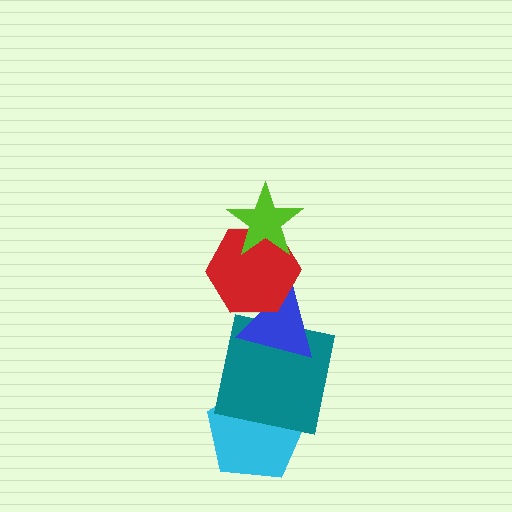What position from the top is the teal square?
The teal square is 4th from the top.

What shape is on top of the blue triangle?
The red hexagon is on top of the blue triangle.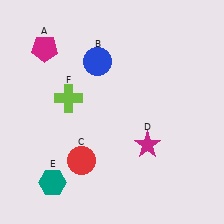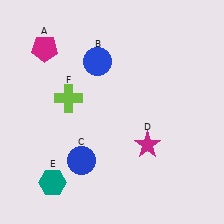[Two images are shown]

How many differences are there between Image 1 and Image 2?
There is 1 difference between the two images.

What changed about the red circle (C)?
In Image 1, C is red. In Image 2, it changed to blue.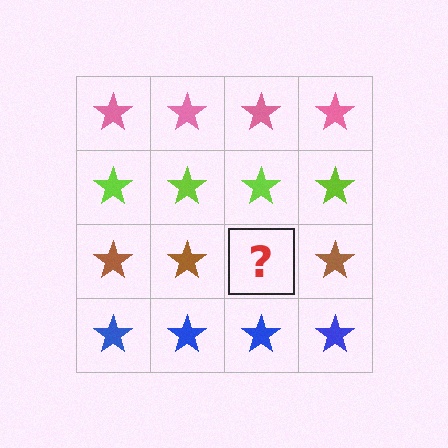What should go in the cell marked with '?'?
The missing cell should contain a brown star.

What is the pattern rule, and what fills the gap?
The rule is that each row has a consistent color. The gap should be filled with a brown star.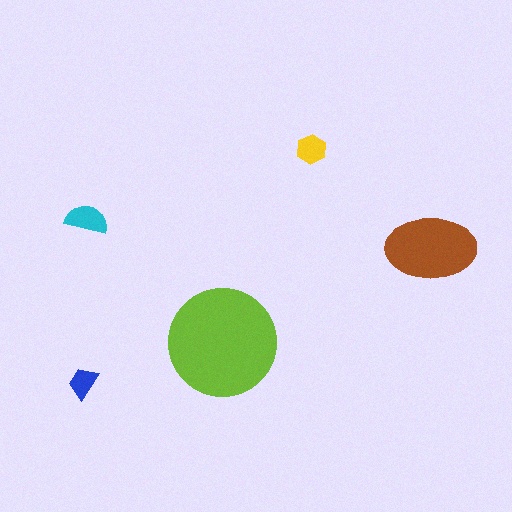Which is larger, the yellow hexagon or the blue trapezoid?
The yellow hexagon.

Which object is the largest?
The lime circle.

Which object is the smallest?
The blue trapezoid.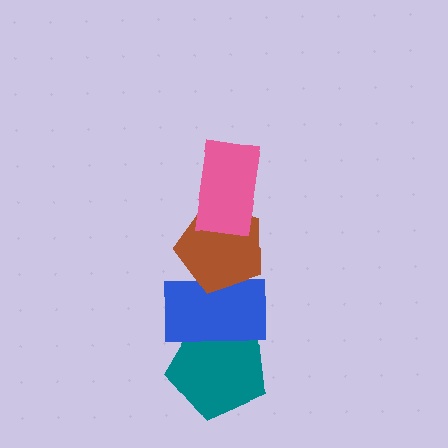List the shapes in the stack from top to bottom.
From top to bottom: the pink rectangle, the brown pentagon, the blue rectangle, the teal pentagon.